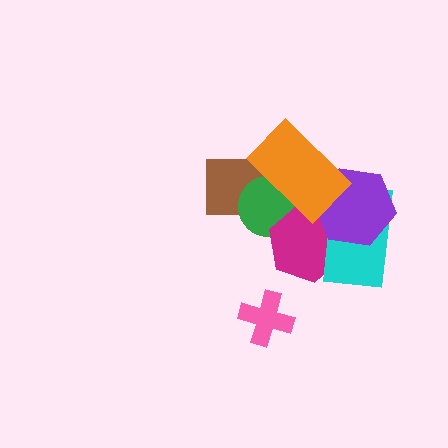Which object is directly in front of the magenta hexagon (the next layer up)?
The cyan rectangle is directly in front of the magenta hexagon.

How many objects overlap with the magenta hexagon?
4 objects overlap with the magenta hexagon.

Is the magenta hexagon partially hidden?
Yes, it is partially covered by another shape.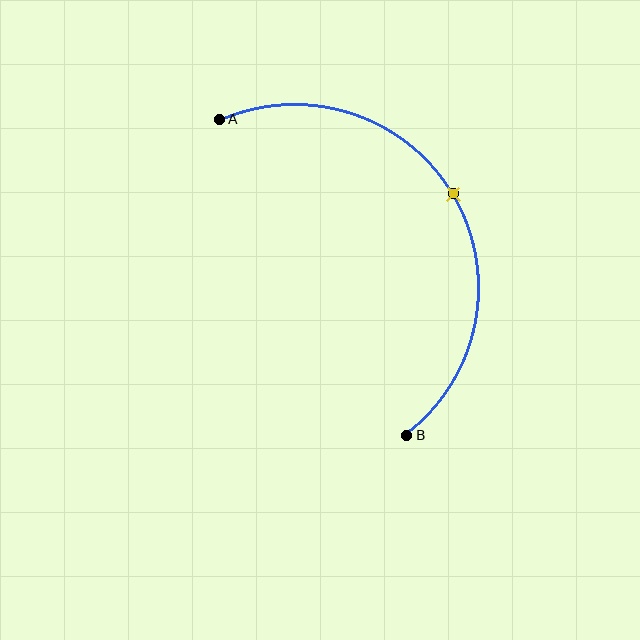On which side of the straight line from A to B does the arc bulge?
The arc bulges to the right of the straight line connecting A and B.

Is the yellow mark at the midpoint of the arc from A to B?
Yes. The yellow mark lies on the arc at equal arc-length from both A and B — it is the arc midpoint.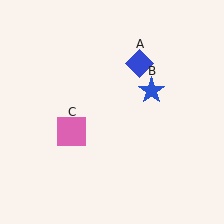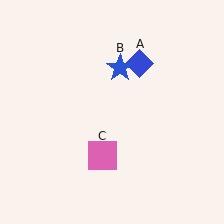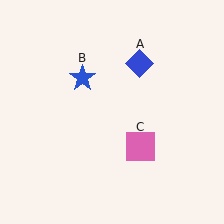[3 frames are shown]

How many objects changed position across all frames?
2 objects changed position: blue star (object B), pink square (object C).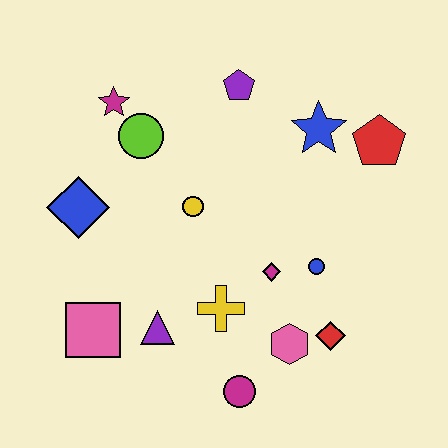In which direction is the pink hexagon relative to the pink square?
The pink hexagon is to the right of the pink square.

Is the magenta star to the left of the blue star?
Yes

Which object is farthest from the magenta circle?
The magenta star is farthest from the magenta circle.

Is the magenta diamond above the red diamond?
Yes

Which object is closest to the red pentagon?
The blue star is closest to the red pentagon.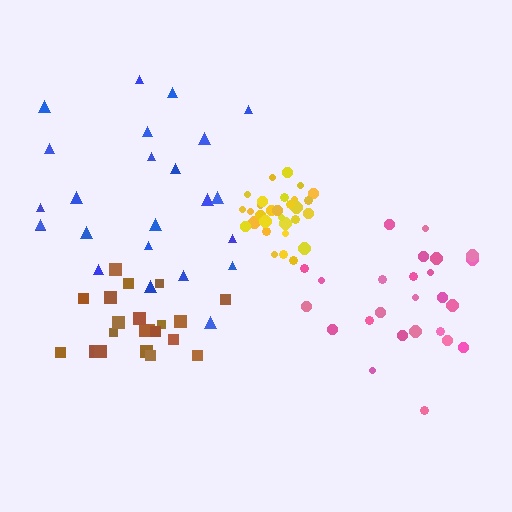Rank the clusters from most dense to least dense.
yellow, brown, pink, blue.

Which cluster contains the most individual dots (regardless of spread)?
Yellow (32).